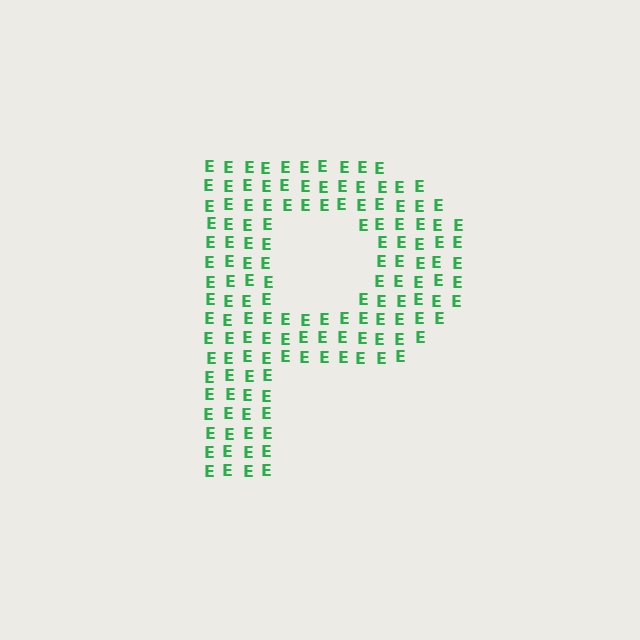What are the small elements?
The small elements are letter E's.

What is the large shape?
The large shape is the letter P.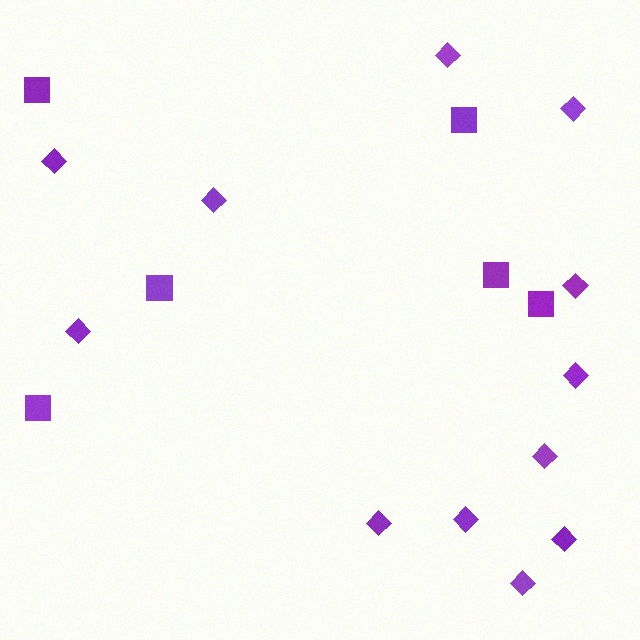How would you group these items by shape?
There are 2 groups: one group of squares (6) and one group of diamonds (12).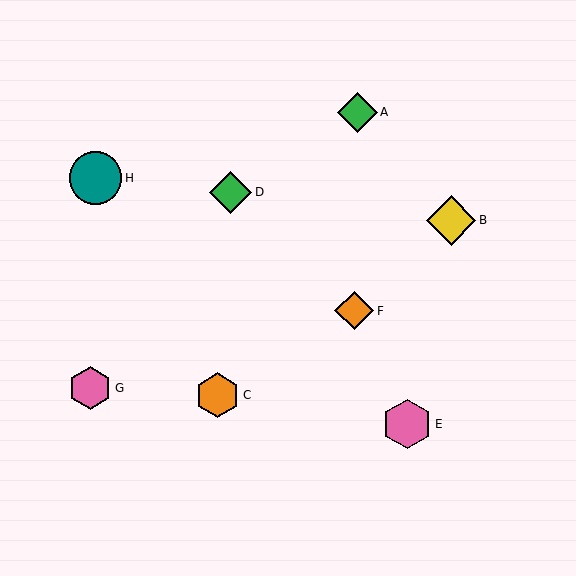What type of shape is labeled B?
Shape B is a yellow diamond.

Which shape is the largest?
The teal circle (labeled H) is the largest.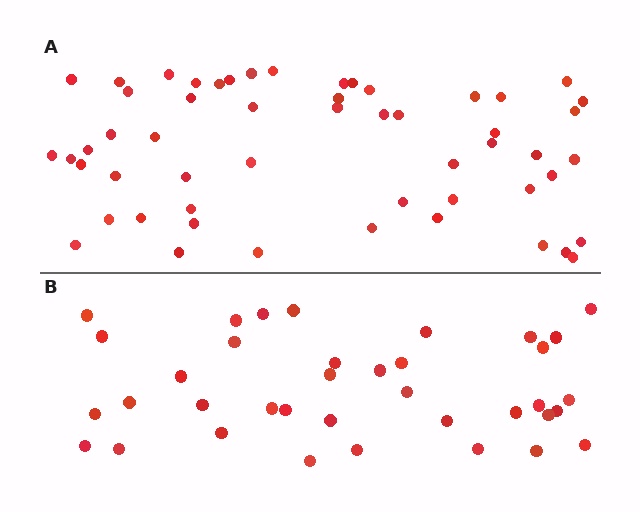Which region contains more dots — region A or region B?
Region A (the top region) has more dots.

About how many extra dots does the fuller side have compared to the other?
Region A has approximately 15 more dots than region B.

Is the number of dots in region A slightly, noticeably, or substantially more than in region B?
Region A has substantially more. The ratio is roughly 1.5 to 1.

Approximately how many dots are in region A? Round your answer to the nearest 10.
About 50 dots. (The exact count is 54, which rounds to 50.)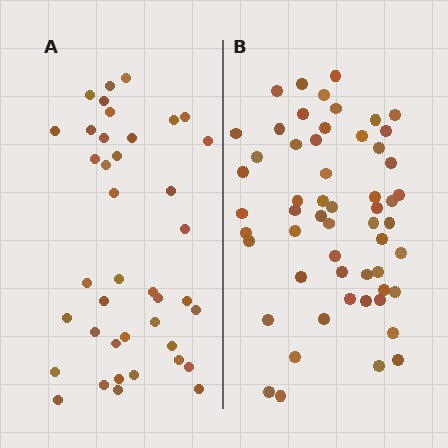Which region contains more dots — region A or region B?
Region B (the right region) has more dots.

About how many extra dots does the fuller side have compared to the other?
Region B has approximately 15 more dots than region A.